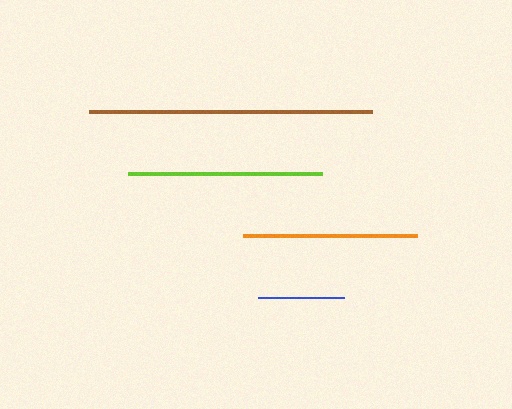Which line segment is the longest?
The brown line is the longest at approximately 283 pixels.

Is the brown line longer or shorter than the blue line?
The brown line is longer than the blue line.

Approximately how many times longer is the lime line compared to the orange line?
The lime line is approximately 1.1 times the length of the orange line.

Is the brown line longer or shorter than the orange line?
The brown line is longer than the orange line.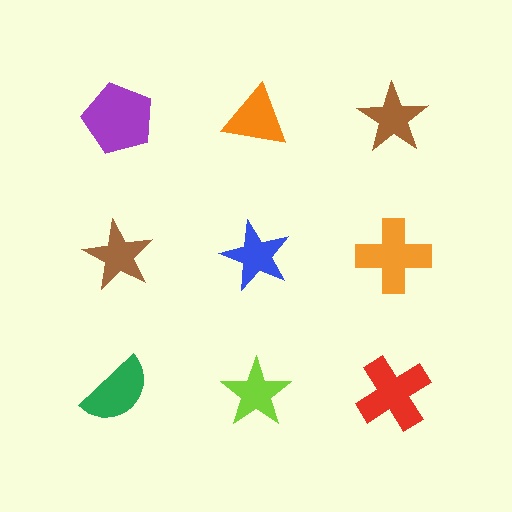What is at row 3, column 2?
A lime star.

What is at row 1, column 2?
An orange triangle.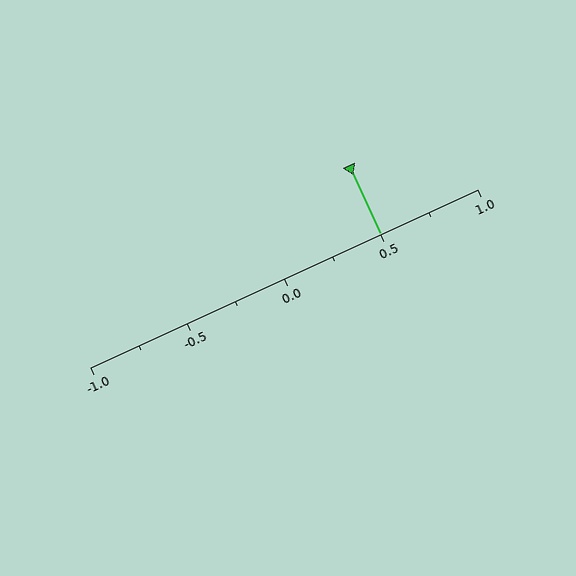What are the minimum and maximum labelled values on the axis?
The axis runs from -1.0 to 1.0.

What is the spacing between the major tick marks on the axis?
The major ticks are spaced 0.5 apart.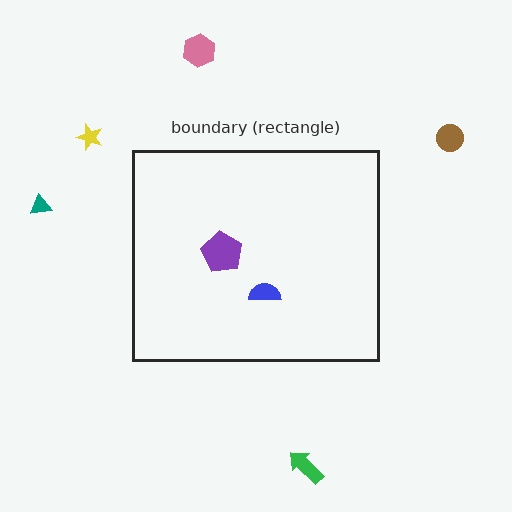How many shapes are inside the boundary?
2 inside, 5 outside.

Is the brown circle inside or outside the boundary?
Outside.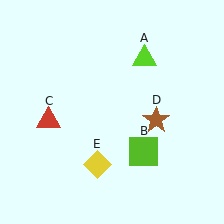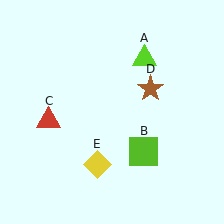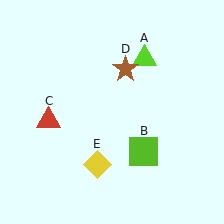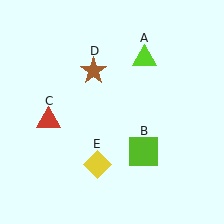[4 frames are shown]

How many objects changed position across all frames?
1 object changed position: brown star (object D).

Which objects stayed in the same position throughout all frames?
Lime triangle (object A) and lime square (object B) and red triangle (object C) and yellow diamond (object E) remained stationary.